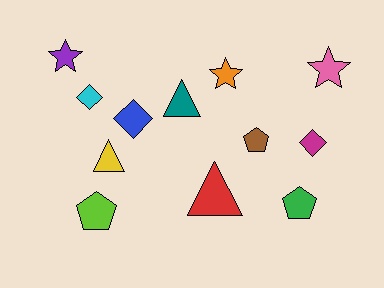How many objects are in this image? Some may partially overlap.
There are 12 objects.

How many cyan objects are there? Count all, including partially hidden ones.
There is 1 cyan object.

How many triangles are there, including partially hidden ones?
There are 3 triangles.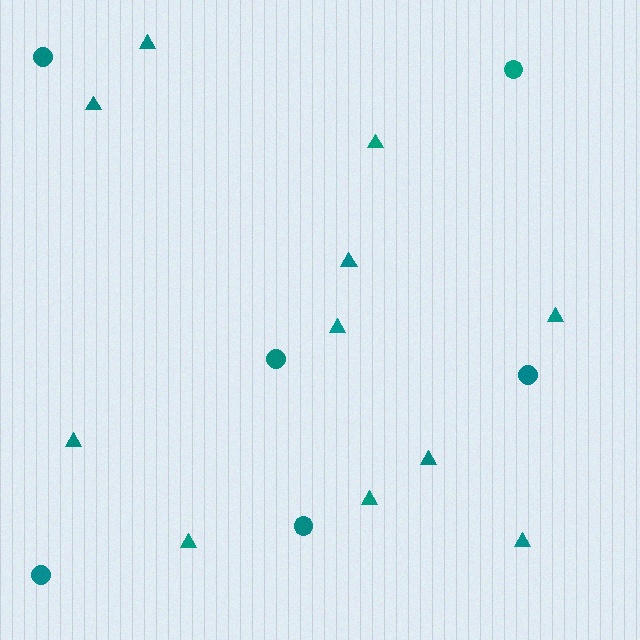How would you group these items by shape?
There are 2 groups: one group of triangles (11) and one group of circles (6).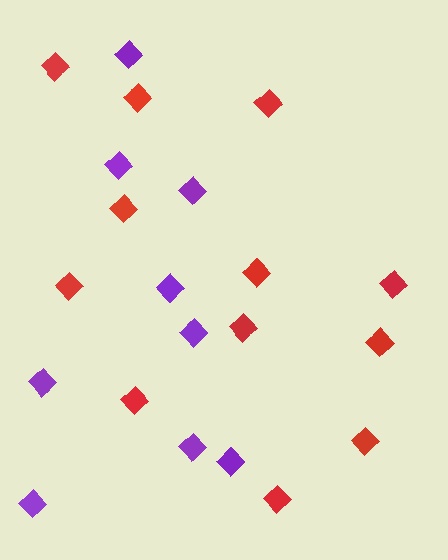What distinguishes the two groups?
There are 2 groups: one group of red diamonds (12) and one group of purple diamonds (9).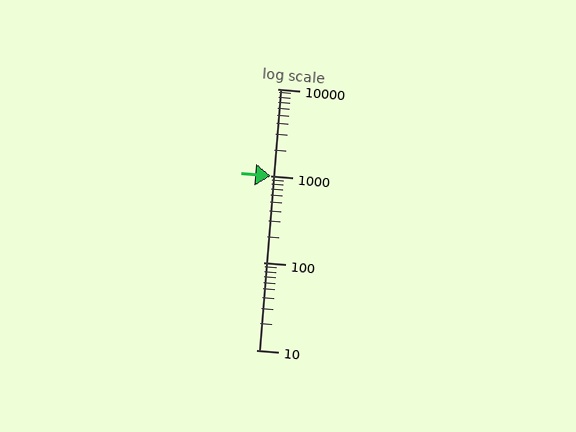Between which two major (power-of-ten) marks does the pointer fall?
The pointer is between 1000 and 10000.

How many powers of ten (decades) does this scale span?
The scale spans 3 decades, from 10 to 10000.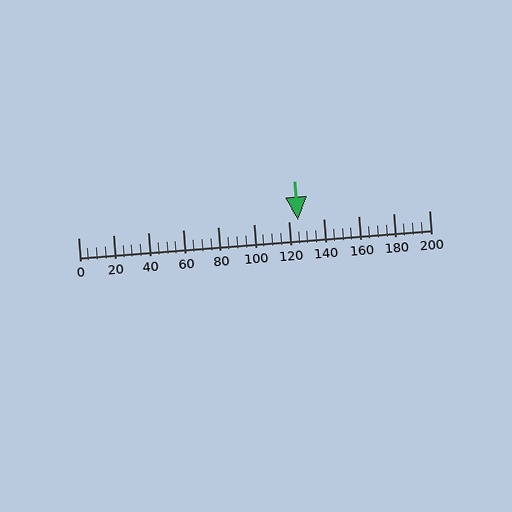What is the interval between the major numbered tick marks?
The major tick marks are spaced 20 units apart.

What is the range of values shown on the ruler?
The ruler shows values from 0 to 200.